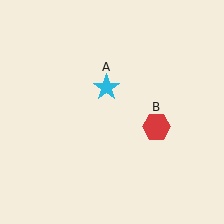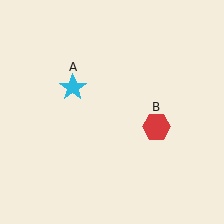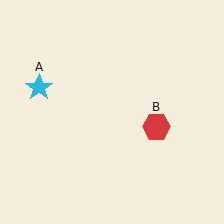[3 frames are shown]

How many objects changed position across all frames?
1 object changed position: cyan star (object A).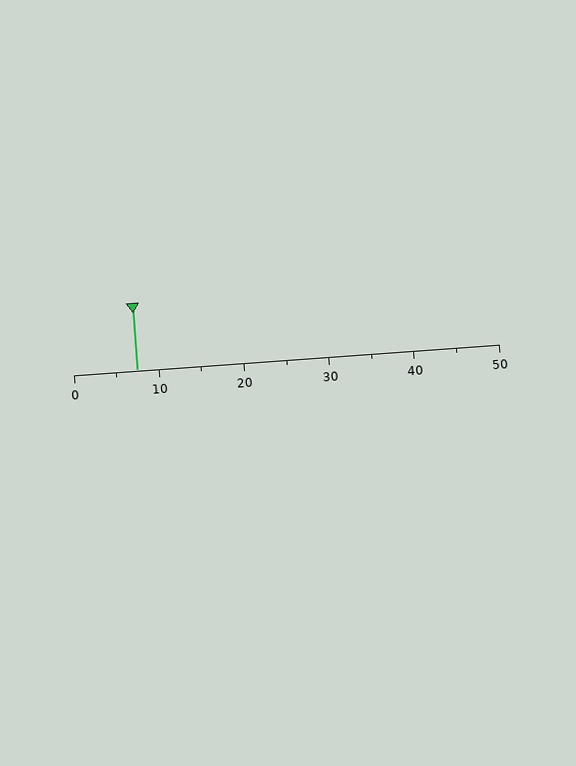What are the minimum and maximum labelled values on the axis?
The axis runs from 0 to 50.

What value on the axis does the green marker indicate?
The marker indicates approximately 7.5.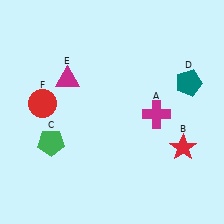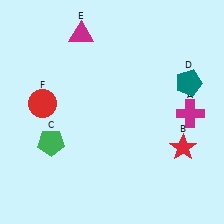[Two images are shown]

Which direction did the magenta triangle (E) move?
The magenta triangle (E) moved up.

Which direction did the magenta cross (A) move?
The magenta cross (A) moved right.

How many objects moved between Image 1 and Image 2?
2 objects moved between the two images.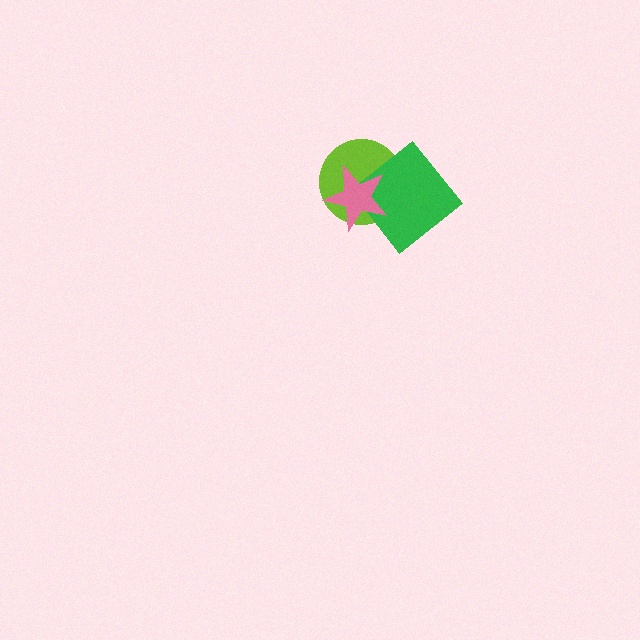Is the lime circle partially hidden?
Yes, it is partially covered by another shape.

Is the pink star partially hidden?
No, no other shape covers it.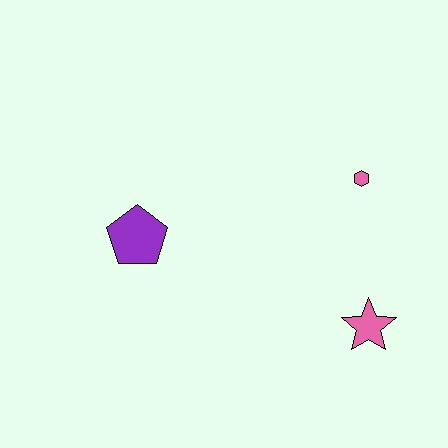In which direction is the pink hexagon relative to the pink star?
The pink hexagon is above the pink star.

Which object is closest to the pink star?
The pink hexagon is closest to the pink star.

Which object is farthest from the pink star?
The purple pentagon is farthest from the pink star.